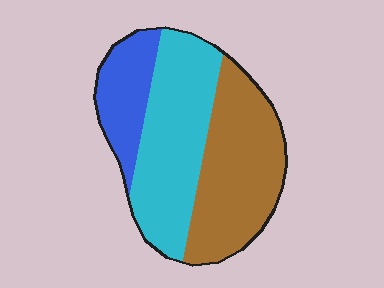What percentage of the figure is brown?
Brown takes up about two fifths (2/5) of the figure.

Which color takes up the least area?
Blue, at roughly 20%.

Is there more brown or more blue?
Brown.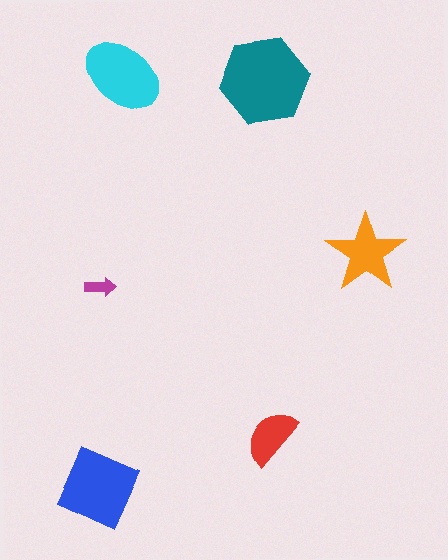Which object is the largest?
The teal hexagon.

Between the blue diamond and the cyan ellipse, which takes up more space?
The blue diamond.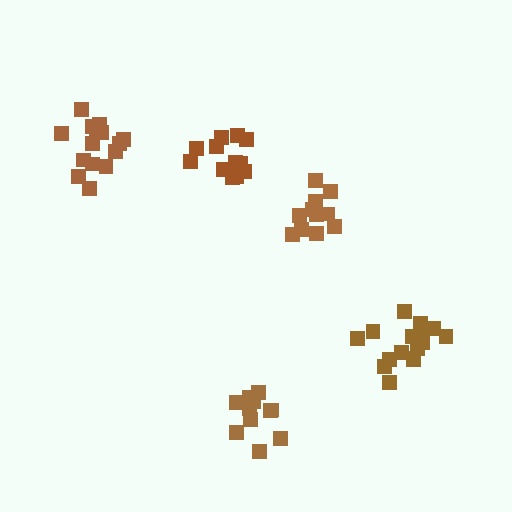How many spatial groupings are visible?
There are 5 spatial groupings.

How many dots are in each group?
Group 1: 11 dots, Group 2: 12 dots, Group 3: 12 dots, Group 4: 17 dots, Group 5: 15 dots (67 total).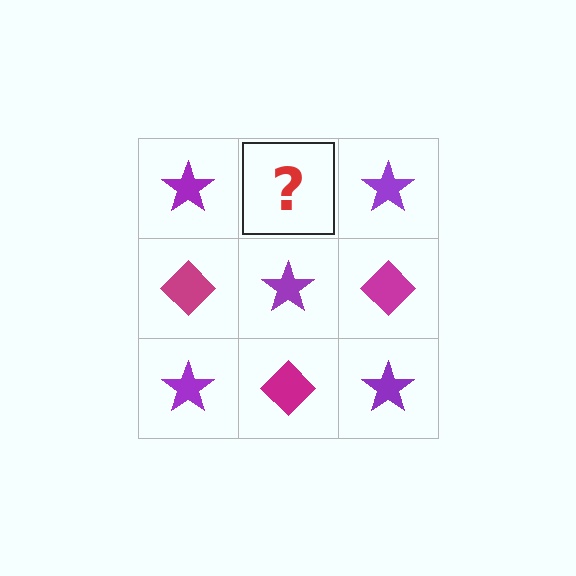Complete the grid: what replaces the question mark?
The question mark should be replaced with a magenta diamond.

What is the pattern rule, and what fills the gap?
The rule is that it alternates purple star and magenta diamond in a checkerboard pattern. The gap should be filled with a magenta diamond.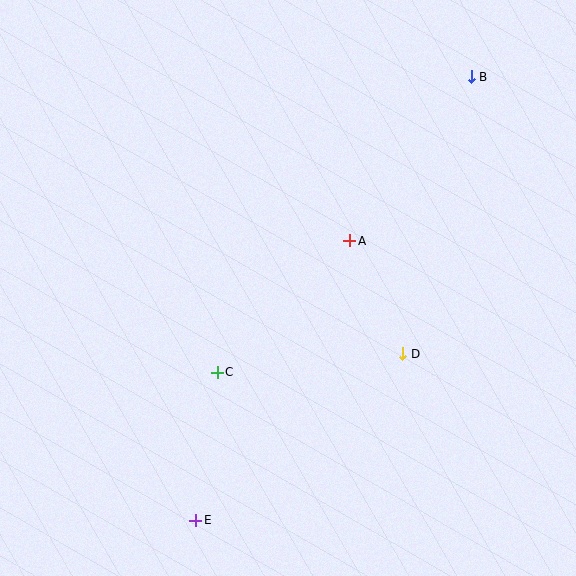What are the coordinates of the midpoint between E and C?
The midpoint between E and C is at (207, 446).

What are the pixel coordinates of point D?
Point D is at (403, 354).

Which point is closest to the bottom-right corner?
Point D is closest to the bottom-right corner.